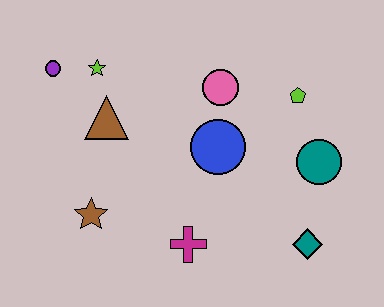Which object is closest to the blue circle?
The pink circle is closest to the blue circle.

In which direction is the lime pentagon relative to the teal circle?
The lime pentagon is above the teal circle.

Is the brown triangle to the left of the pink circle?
Yes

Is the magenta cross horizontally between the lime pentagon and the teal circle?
No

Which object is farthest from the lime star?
The teal diamond is farthest from the lime star.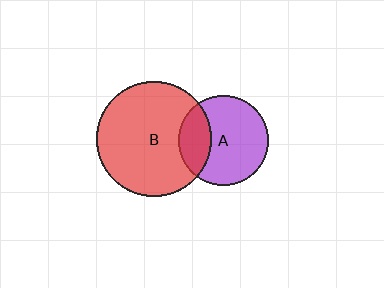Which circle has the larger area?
Circle B (red).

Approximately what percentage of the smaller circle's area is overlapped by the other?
Approximately 25%.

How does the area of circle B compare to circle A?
Approximately 1.6 times.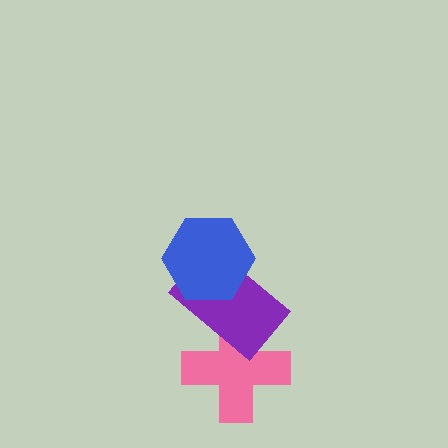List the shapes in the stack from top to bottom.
From top to bottom: the blue hexagon, the purple rectangle, the pink cross.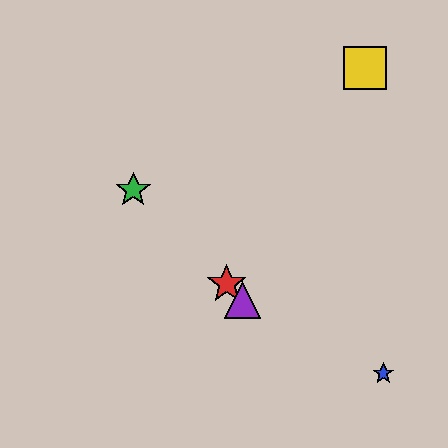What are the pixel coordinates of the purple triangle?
The purple triangle is at (243, 300).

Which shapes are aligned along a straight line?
The red star, the green star, the purple triangle are aligned along a straight line.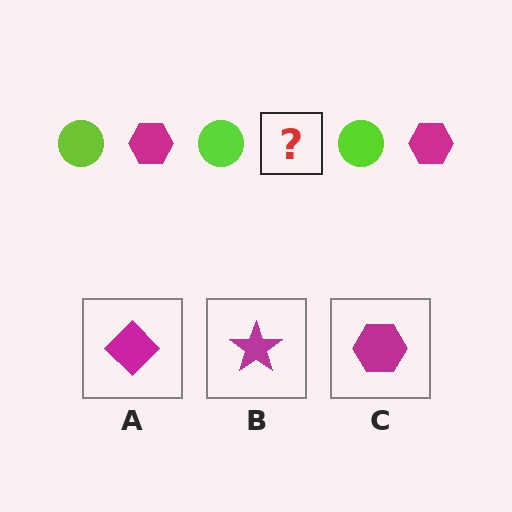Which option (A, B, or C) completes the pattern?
C.